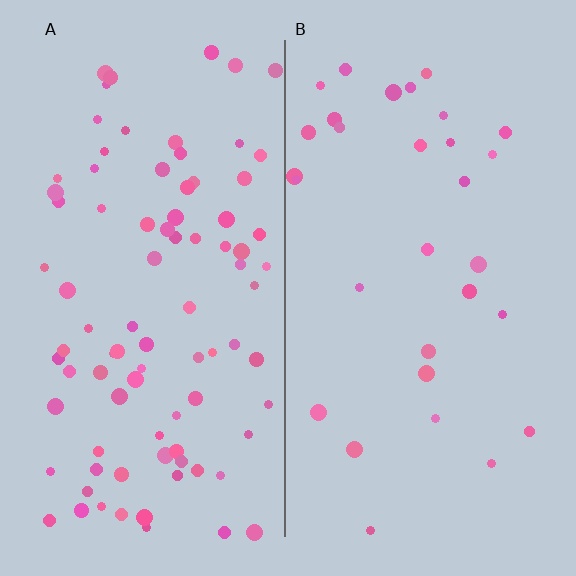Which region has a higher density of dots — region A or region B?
A (the left).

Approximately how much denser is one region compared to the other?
Approximately 2.8× — region A over region B.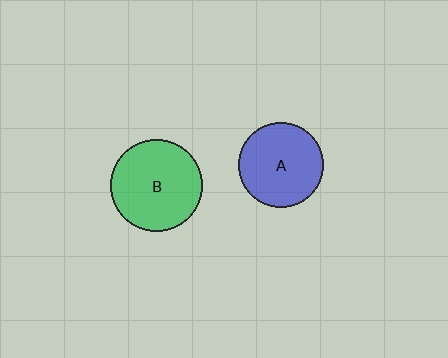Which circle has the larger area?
Circle B (green).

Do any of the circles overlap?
No, none of the circles overlap.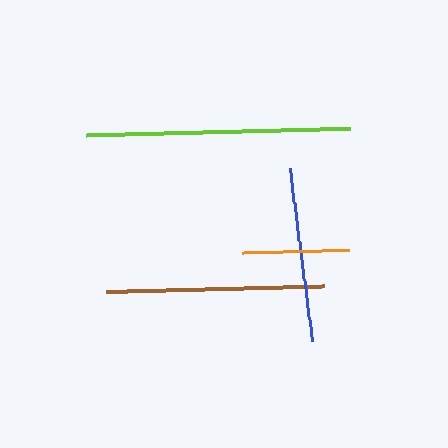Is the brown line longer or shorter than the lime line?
The lime line is longer than the brown line.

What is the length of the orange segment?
The orange segment is approximately 107 pixels long.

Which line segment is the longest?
The lime line is the longest at approximately 265 pixels.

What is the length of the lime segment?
The lime segment is approximately 265 pixels long.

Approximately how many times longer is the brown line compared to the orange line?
The brown line is approximately 2.0 times the length of the orange line.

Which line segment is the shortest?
The orange line is the shortest at approximately 107 pixels.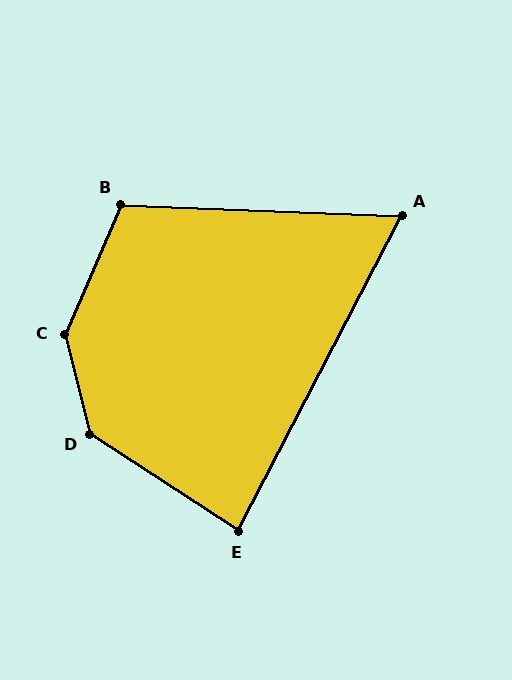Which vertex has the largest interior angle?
C, at approximately 143 degrees.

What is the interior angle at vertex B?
Approximately 111 degrees (obtuse).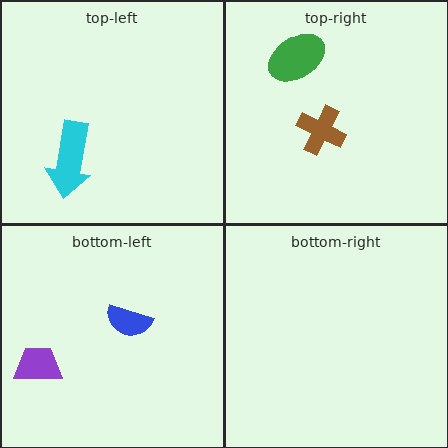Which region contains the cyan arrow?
The top-left region.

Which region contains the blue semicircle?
The bottom-left region.